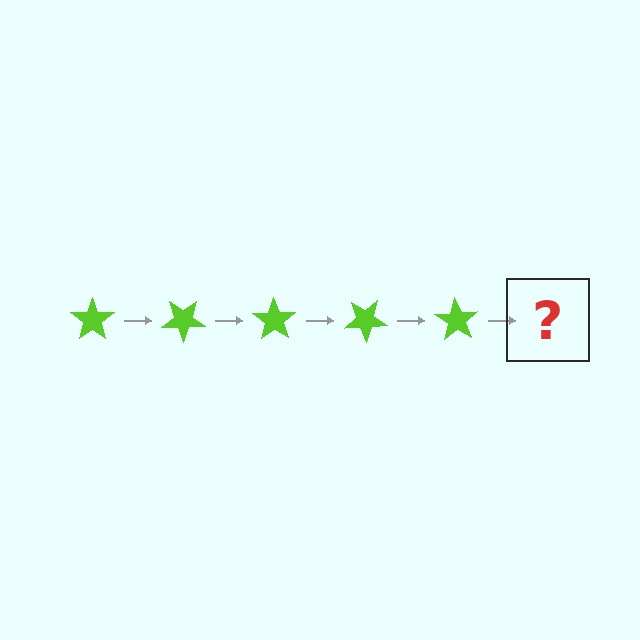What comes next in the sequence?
The next element should be a lime star rotated 175 degrees.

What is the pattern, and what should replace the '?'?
The pattern is that the star rotates 35 degrees each step. The '?' should be a lime star rotated 175 degrees.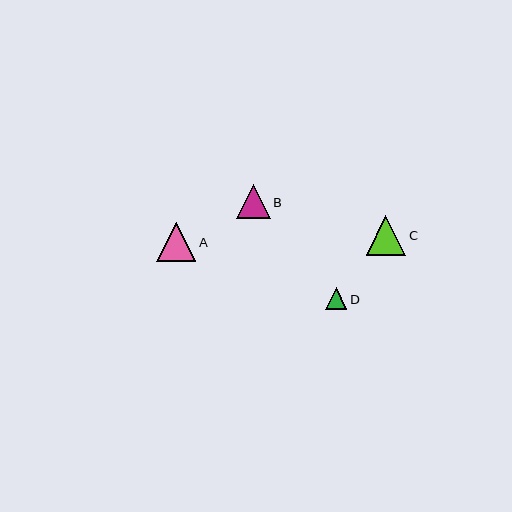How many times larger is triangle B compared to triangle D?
Triangle B is approximately 1.6 times the size of triangle D.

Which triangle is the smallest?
Triangle D is the smallest with a size of approximately 21 pixels.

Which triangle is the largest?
Triangle C is the largest with a size of approximately 40 pixels.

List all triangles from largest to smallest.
From largest to smallest: C, A, B, D.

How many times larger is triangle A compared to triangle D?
Triangle A is approximately 1.8 times the size of triangle D.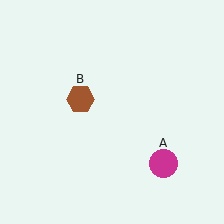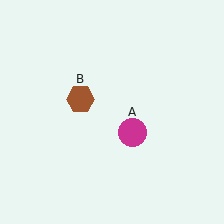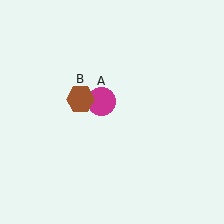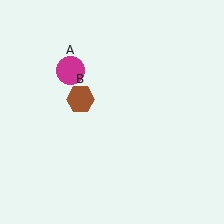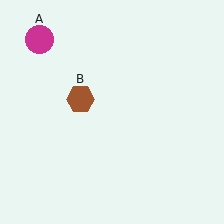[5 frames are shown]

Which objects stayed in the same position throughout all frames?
Brown hexagon (object B) remained stationary.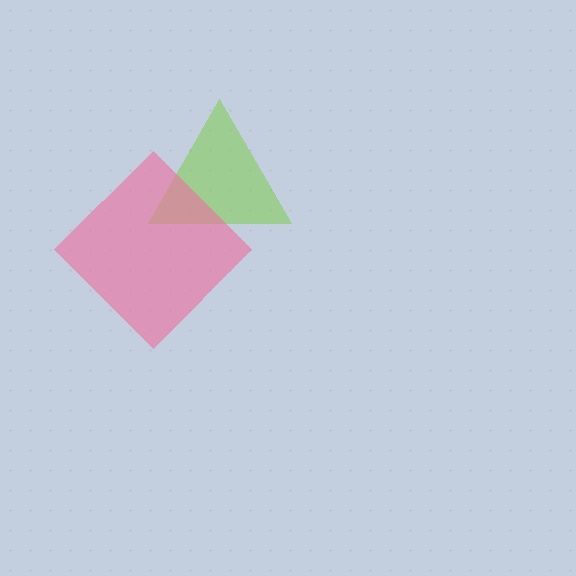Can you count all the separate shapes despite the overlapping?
Yes, there are 2 separate shapes.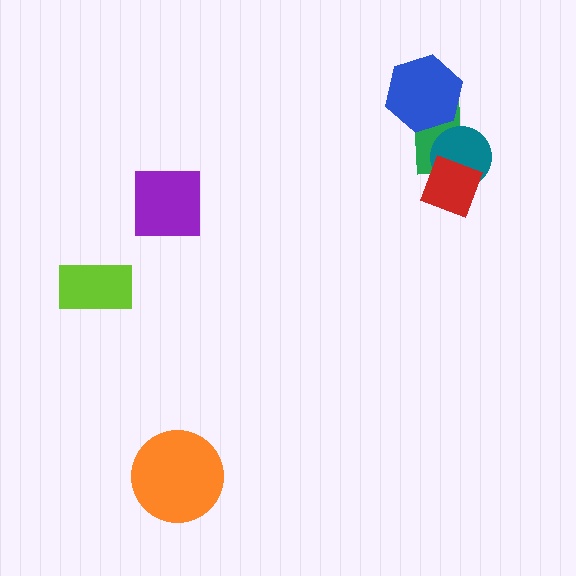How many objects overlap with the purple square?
0 objects overlap with the purple square.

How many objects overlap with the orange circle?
0 objects overlap with the orange circle.